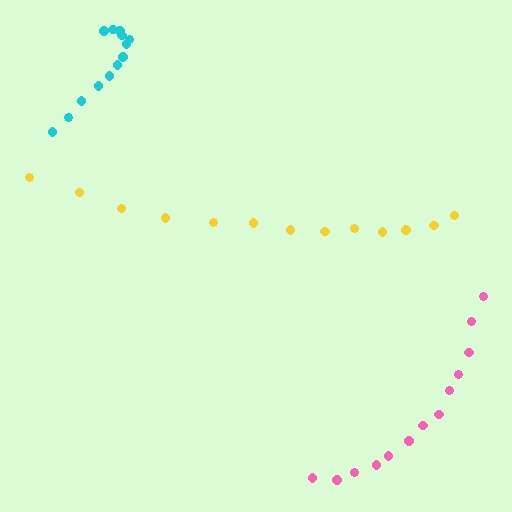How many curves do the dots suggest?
There are 3 distinct paths.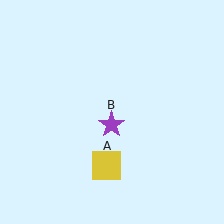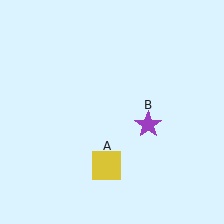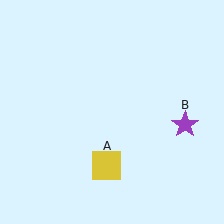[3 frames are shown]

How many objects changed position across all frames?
1 object changed position: purple star (object B).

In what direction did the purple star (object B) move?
The purple star (object B) moved right.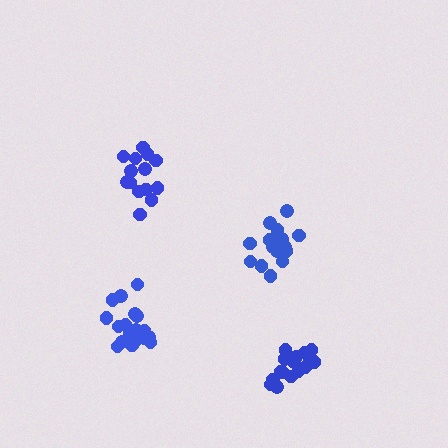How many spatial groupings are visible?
There are 4 spatial groupings.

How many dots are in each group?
Group 1: 14 dots, Group 2: 15 dots, Group 3: 18 dots, Group 4: 18 dots (65 total).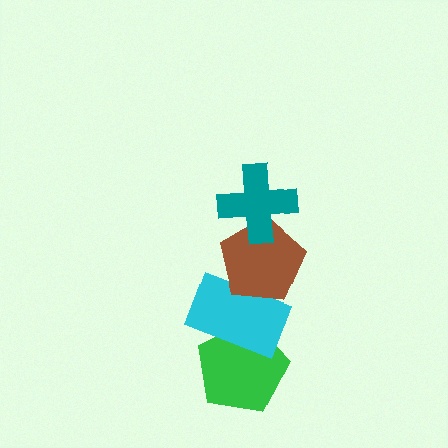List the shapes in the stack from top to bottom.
From top to bottom: the teal cross, the brown pentagon, the cyan rectangle, the green pentagon.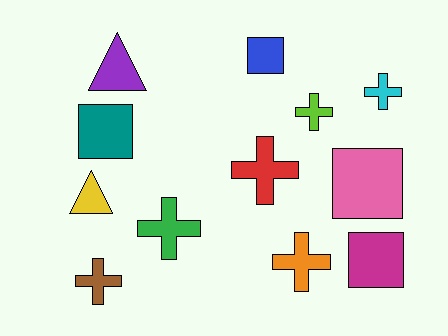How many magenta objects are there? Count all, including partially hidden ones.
There is 1 magenta object.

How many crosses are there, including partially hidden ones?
There are 6 crosses.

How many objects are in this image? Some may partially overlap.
There are 12 objects.